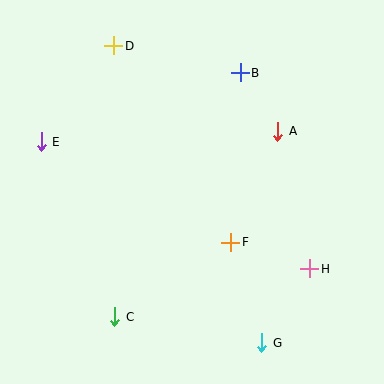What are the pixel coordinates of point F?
Point F is at (231, 242).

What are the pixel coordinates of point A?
Point A is at (278, 131).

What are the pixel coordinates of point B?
Point B is at (240, 73).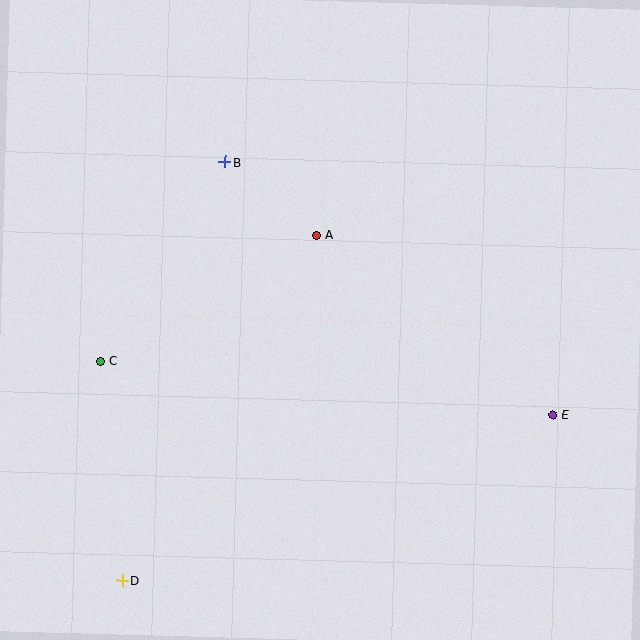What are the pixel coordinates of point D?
Point D is at (122, 580).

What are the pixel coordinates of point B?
Point B is at (225, 162).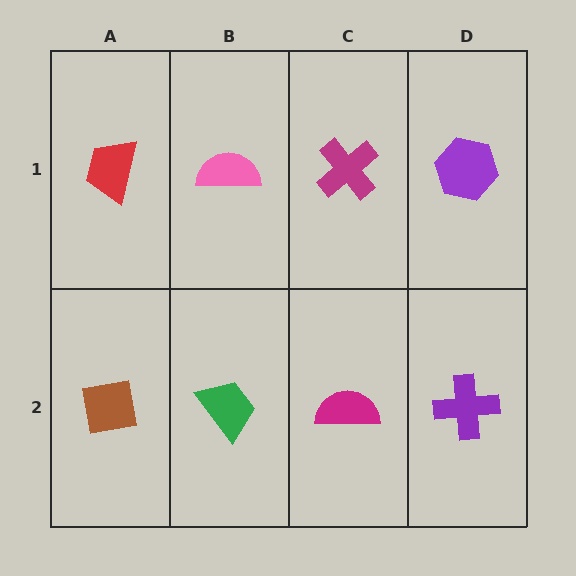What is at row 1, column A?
A red trapezoid.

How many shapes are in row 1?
4 shapes.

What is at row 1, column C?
A magenta cross.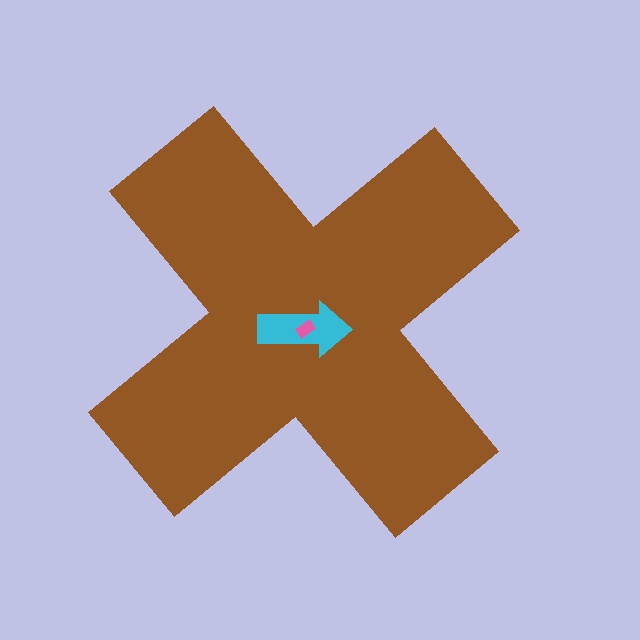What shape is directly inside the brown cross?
The cyan arrow.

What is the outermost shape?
The brown cross.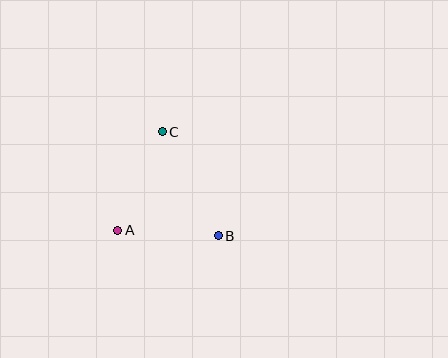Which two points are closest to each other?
Points A and B are closest to each other.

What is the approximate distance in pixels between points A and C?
The distance between A and C is approximately 108 pixels.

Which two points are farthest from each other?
Points B and C are farthest from each other.